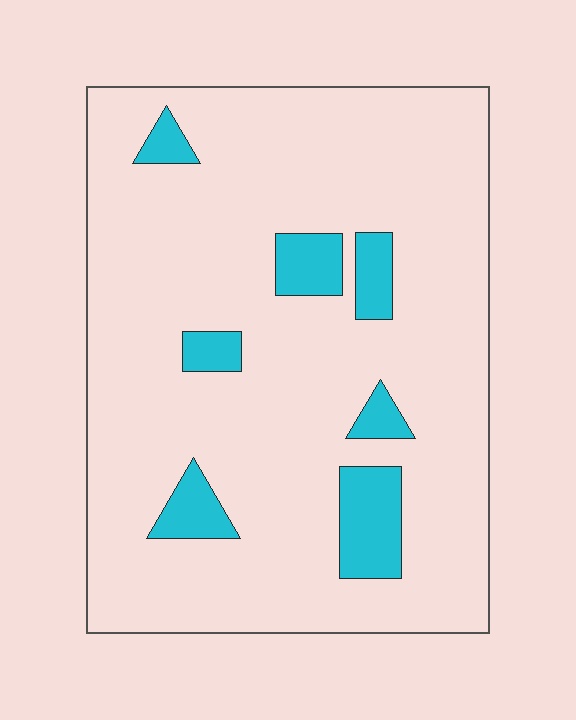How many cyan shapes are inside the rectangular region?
7.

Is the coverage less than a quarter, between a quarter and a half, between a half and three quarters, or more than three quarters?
Less than a quarter.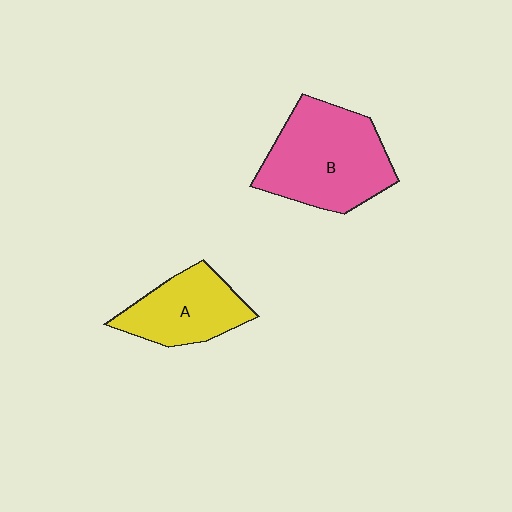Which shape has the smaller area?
Shape A (yellow).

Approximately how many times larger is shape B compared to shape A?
Approximately 1.5 times.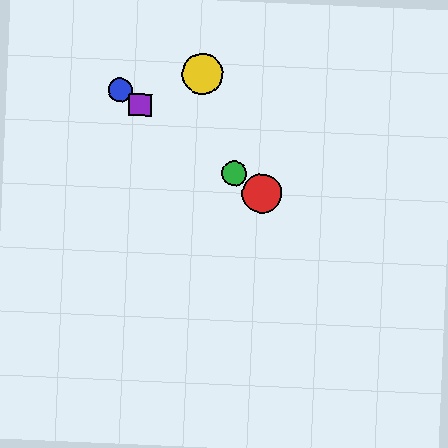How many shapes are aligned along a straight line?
4 shapes (the red circle, the blue circle, the green circle, the purple square) are aligned along a straight line.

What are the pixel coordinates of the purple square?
The purple square is at (140, 105).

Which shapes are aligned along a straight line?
The red circle, the blue circle, the green circle, the purple square are aligned along a straight line.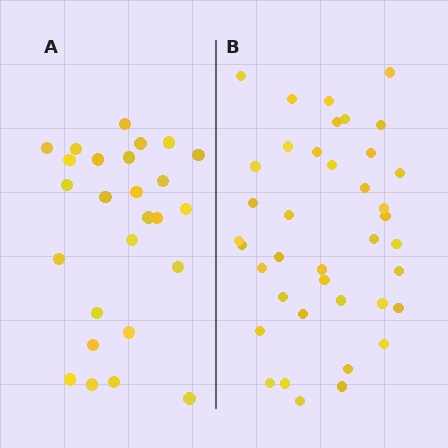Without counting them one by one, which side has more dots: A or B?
Region B (the right region) has more dots.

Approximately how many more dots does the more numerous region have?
Region B has approximately 15 more dots than region A.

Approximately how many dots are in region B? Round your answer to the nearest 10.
About 40 dots. (The exact count is 39, which rounds to 40.)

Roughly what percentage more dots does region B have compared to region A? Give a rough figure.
About 50% more.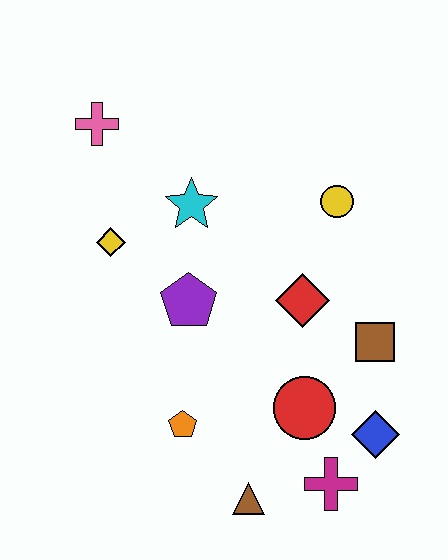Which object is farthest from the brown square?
The pink cross is farthest from the brown square.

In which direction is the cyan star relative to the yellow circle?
The cyan star is to the left of the yellow circle.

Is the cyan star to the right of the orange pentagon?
Yes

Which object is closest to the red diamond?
The brown square is closest to the red diamond.